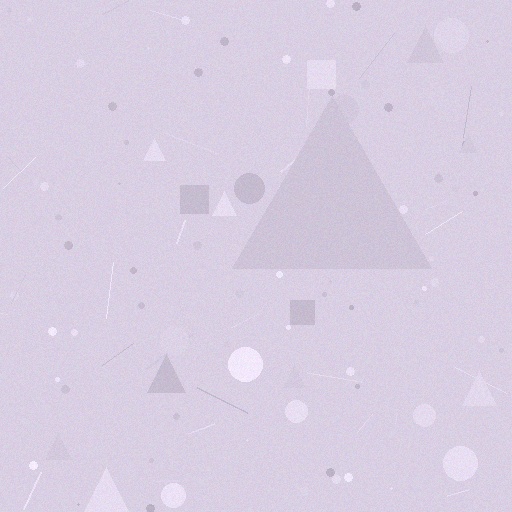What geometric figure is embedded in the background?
A triangle is embedded in the background.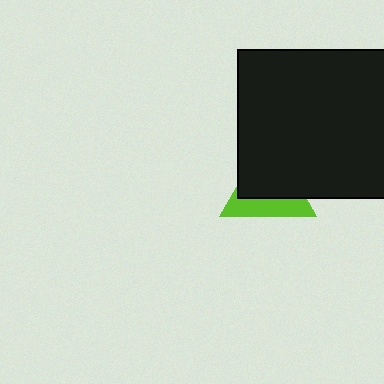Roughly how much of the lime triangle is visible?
A small part of it is visible (roughly 39%).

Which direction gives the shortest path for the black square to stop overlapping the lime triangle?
Moving toward the upper-right gives the shortest separation.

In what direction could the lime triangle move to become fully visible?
The lime triangle could move toward the lower-left. That would shift it out from behind the black square entirely.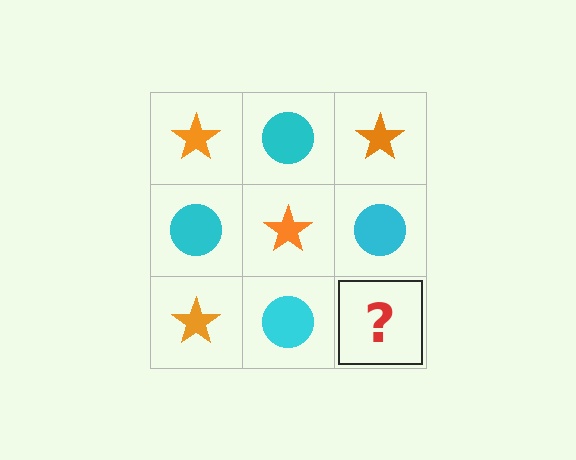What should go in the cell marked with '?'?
The missing cell should contain an orange star.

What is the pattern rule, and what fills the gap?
The rule is that it alternates orange star and cyan circle in a checkerboard pattern. The gap should be filled with an orange star.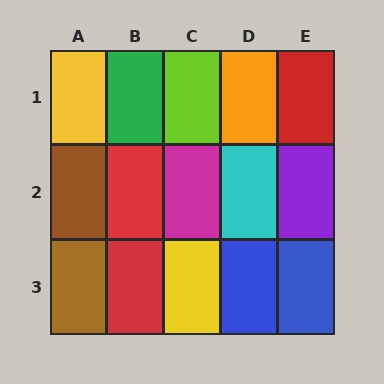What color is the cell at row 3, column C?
Yellow.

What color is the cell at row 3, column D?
Blue.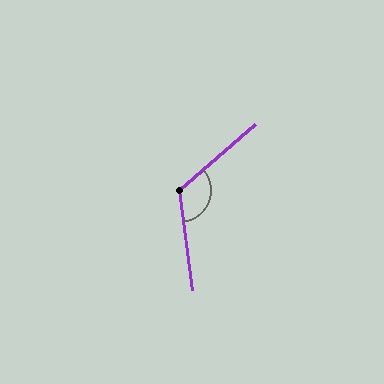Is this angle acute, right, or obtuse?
It is obtuse.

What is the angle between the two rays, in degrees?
Approximately 123 degrees.